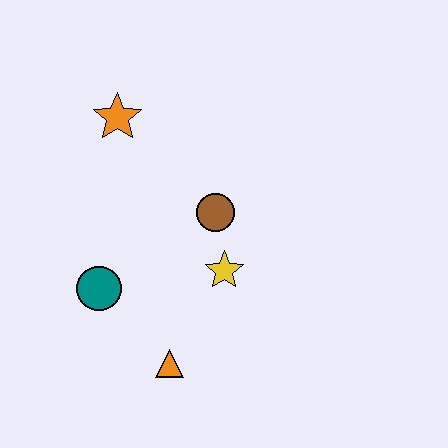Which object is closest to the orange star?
The brown circle is closest to the orange star.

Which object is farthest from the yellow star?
The orange star is farthest from the yellow star.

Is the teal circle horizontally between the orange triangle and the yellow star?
No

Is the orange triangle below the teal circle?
Yes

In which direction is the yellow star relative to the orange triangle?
The yellow star is above the orange triangle.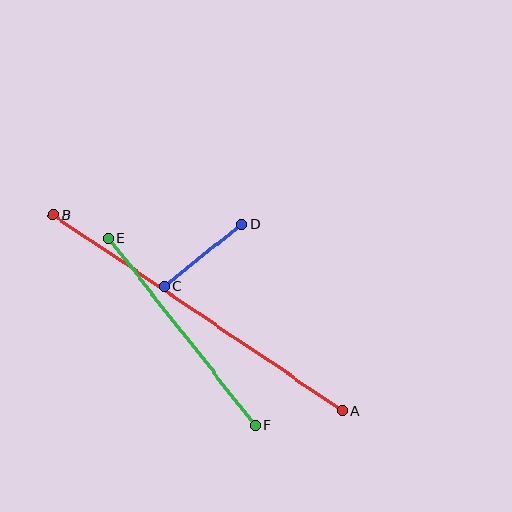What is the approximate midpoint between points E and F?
The midpoint is at approximately (182, 332) pixels.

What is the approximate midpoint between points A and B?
The midpoint is at approximately (198, 313) pixels.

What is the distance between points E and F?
The distance is approximately 237 pixels.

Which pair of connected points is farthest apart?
Points A and B are farthest apart.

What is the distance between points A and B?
The distance is approximately 349 pixels.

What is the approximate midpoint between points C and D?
The midpoint is at approximately (203, 255) pixels.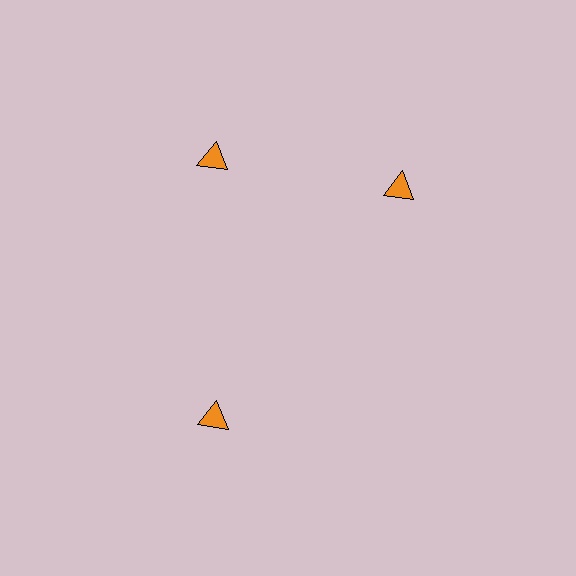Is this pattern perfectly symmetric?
No. The 3 orange triangles are arranged in a ring, but one element near the 3 o'clock position is rotated out of alignment along the ring, breaking the 3-fold rotational symmetry.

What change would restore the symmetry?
The symmetry would be restored by rotating it back into even spacing with its neighbors so that all 3 triangles sit at equal angles and equal distance from the center.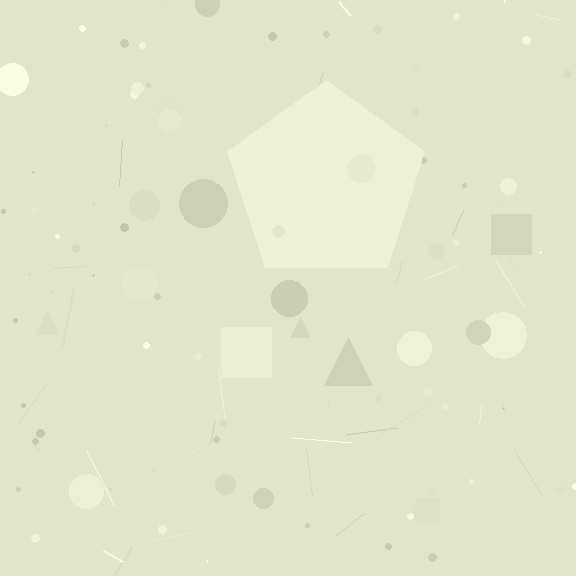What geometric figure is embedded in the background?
A pentagon is embedded in the background.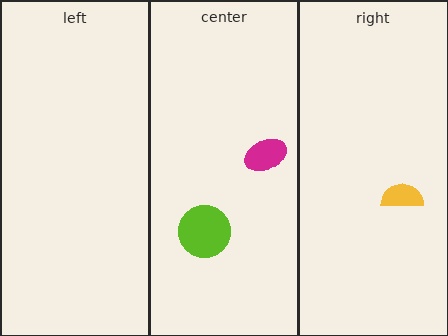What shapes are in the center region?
The magenta ellipse, the lime circle.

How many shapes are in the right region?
1.